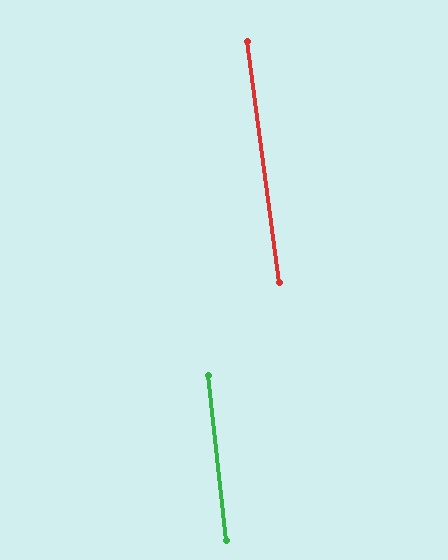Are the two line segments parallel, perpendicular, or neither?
Parallel — their directions differ by only 1.2°.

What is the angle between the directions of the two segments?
Approximately 1 degree.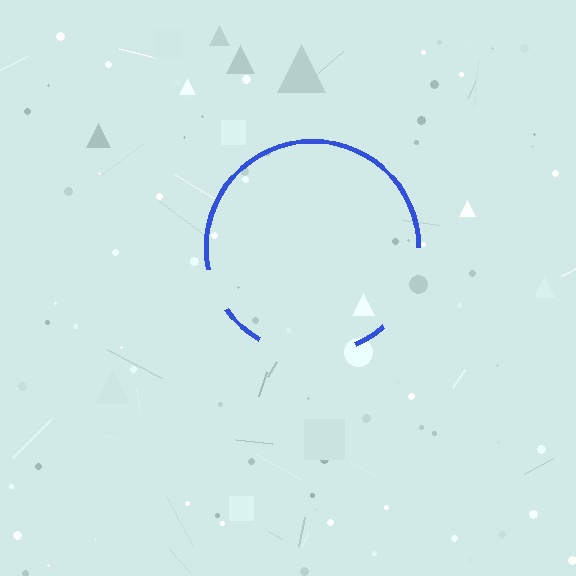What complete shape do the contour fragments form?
The contour fragments form a circle.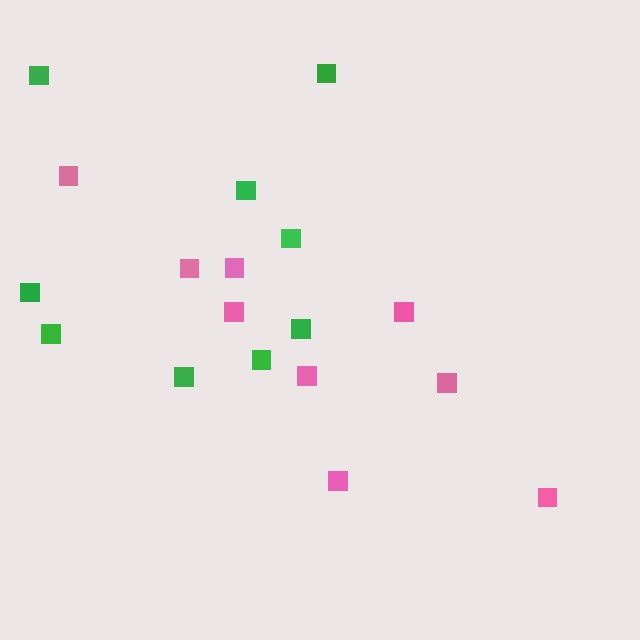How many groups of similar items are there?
There are 2 groups: one group of pink squares (9) and one group of green squares (9).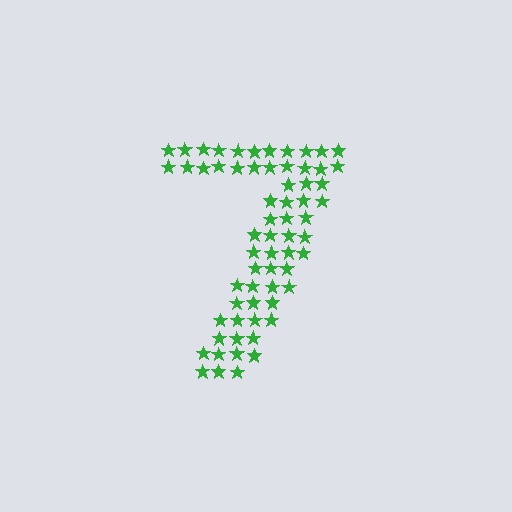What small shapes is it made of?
It is made of small stars.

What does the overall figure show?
The overall figure shows the digit 7.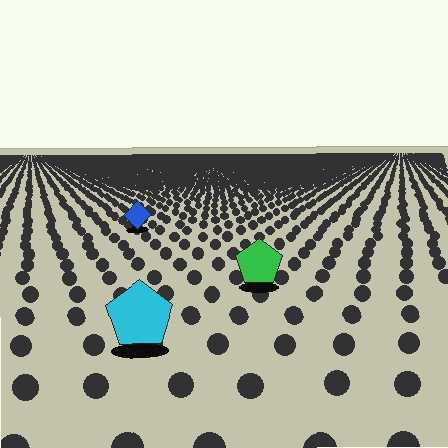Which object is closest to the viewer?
The cyan pentagon is closest. The texture marks near it are larger and more spread out.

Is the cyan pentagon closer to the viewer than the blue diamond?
Yes. The cyan pentagon is closer — you can tell from the texture gradient: the ground texture is coarser near it.